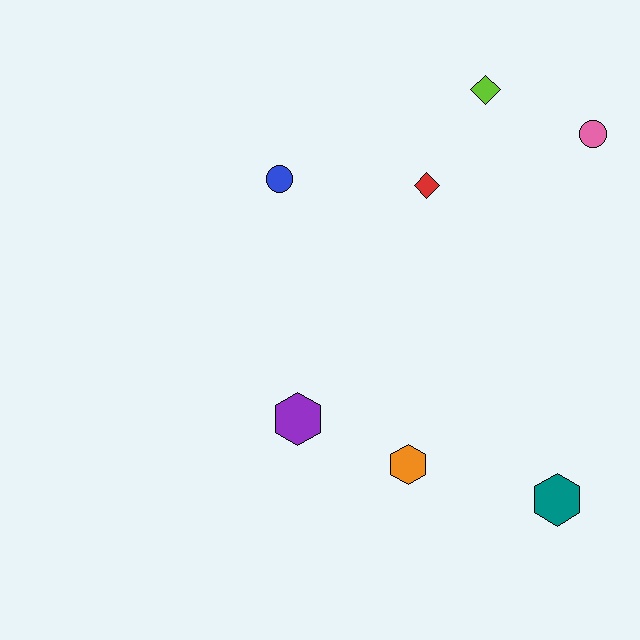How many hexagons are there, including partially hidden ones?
There are 3 hexagons.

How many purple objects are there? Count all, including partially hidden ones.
There is 1 purple object.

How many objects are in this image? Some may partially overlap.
There are 7 objects.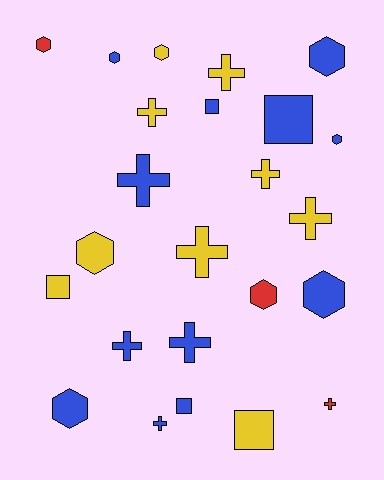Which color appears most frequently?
Blue, with 12 objects.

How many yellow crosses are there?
There are 5 yellow crosses.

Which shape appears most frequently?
Cross, with 10 objects.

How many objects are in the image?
There are 24 objects.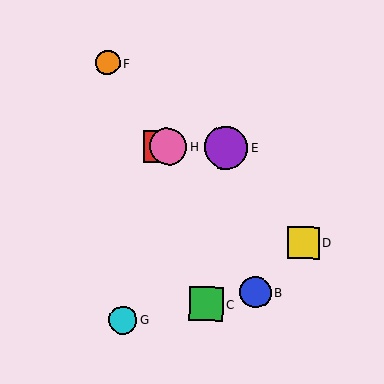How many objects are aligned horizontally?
3 objects (A, E, H) are aligned horizontally.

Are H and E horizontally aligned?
Yes, both are at y≈147.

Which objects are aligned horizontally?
Objects A, E, H are aligned horizontally.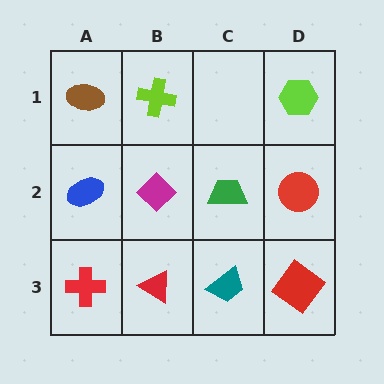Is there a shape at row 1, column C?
No, that cell is empty.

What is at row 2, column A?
A blue ellipse.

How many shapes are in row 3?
4 shapes.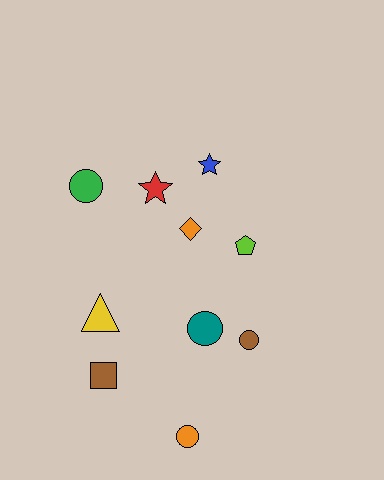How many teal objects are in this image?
There is 1 teal object.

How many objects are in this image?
There are 10 objects.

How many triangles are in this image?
There is 1 triangle.